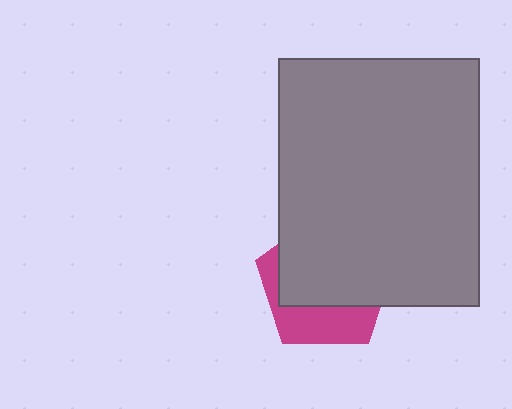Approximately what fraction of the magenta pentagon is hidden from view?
Roughly 66% of the magenta pentagon is hidden behind the gray rectangle.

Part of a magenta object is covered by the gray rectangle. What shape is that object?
It is a pentagon.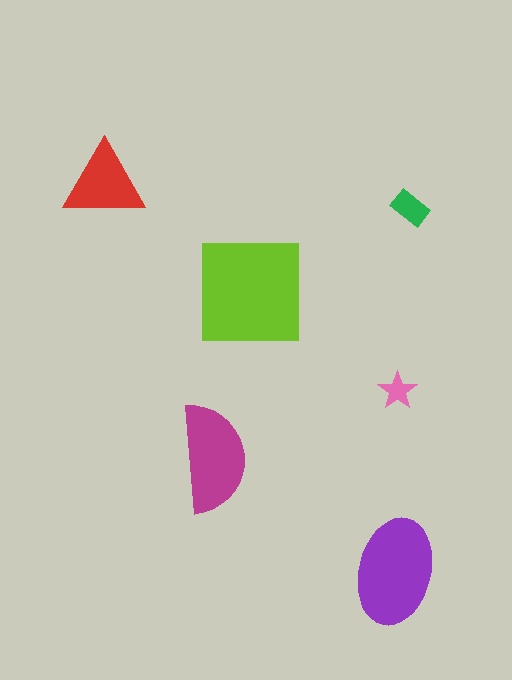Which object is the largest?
The lime square.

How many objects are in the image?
There are 6 objects in the image.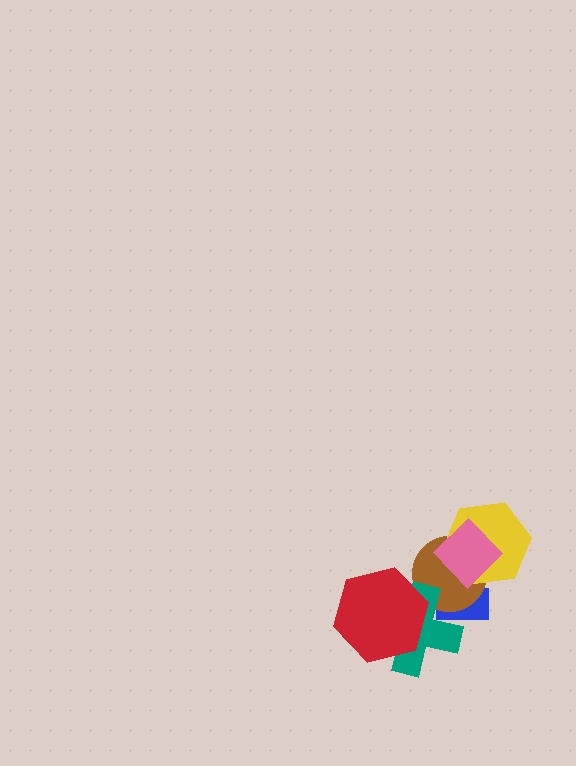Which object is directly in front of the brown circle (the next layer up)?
The teal cross is directly in front of the brown circle.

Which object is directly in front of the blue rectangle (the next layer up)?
The brown circle is directly in front of the blue rectangle.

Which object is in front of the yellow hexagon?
The pink diamond is in front of the yellow hexagon.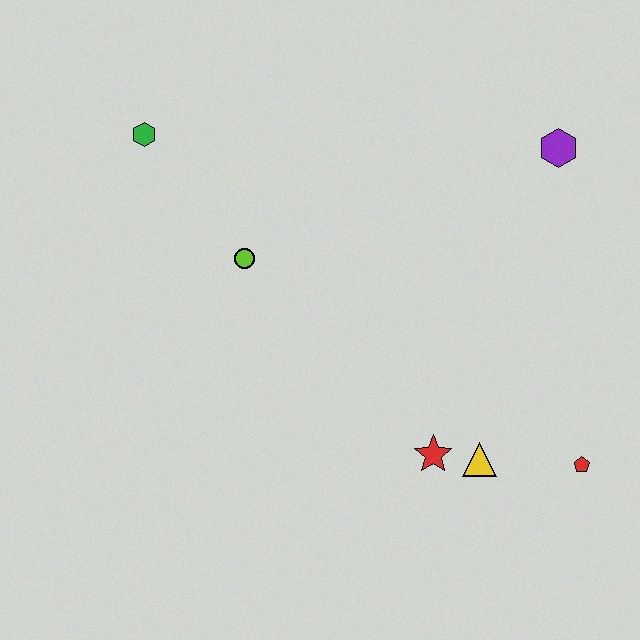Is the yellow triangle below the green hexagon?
Yes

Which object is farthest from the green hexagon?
The red pentagon is farthest from the green hexagon.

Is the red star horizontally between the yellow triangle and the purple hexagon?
No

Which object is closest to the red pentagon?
The yellow triangle is closest to the red pentagon.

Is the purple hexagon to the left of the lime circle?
No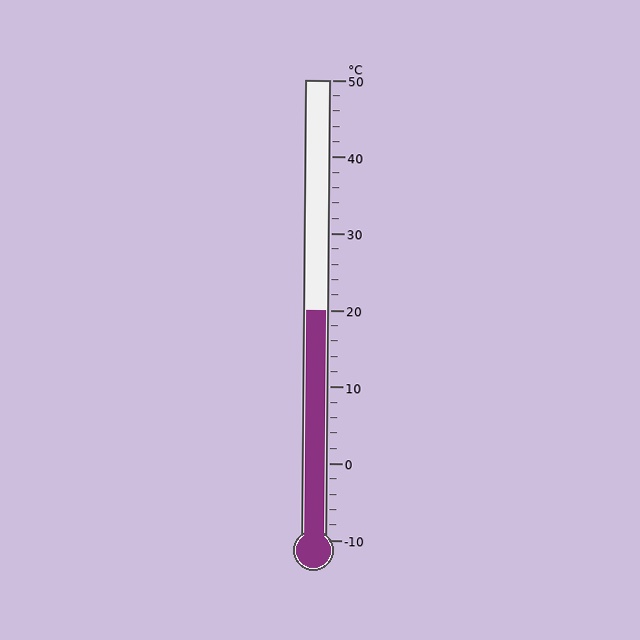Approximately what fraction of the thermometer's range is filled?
The thermometer is filled to approximately 50% of its range.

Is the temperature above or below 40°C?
The temperature is below 40°C.